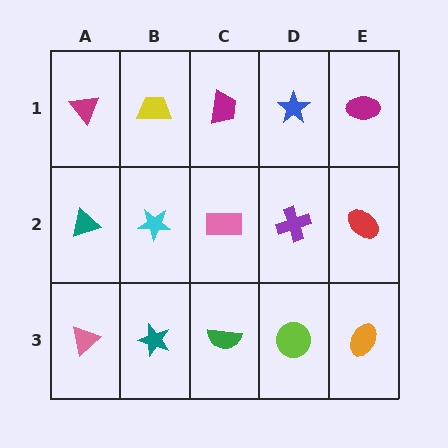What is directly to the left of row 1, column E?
A blue star.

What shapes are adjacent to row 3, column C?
A pink rectangle (row 2, column C), a teal star (row 3, column B), a lime circle (row 3, column D).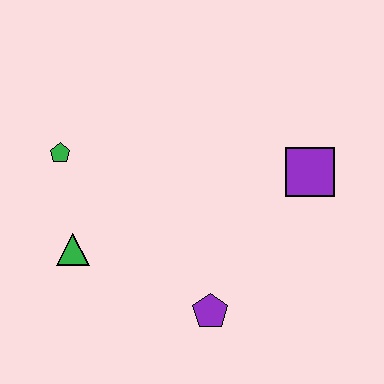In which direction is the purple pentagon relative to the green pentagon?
The purple pentagon is below the green pentagon.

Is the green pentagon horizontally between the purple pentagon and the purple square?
No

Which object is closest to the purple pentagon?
The green triangle is closest to the purple pentagon.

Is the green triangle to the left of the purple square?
Yes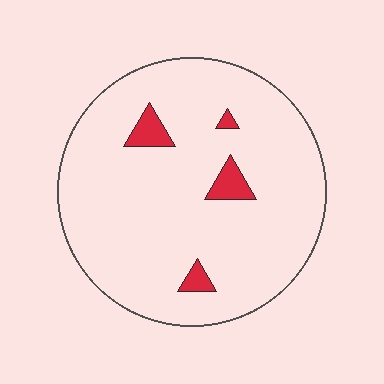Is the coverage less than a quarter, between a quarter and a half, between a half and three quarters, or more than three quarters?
Less than a quarter.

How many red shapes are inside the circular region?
4.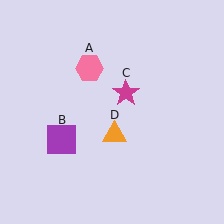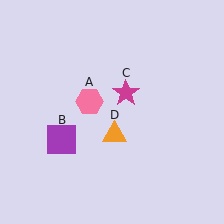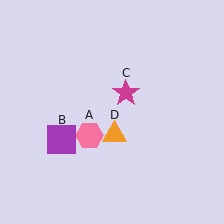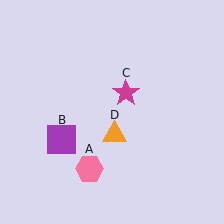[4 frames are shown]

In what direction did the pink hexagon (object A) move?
The pink hexagon (object A) moved down.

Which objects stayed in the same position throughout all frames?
Purple square (object B) and magenta star (object C) and orange triangle (object D) remained stationary.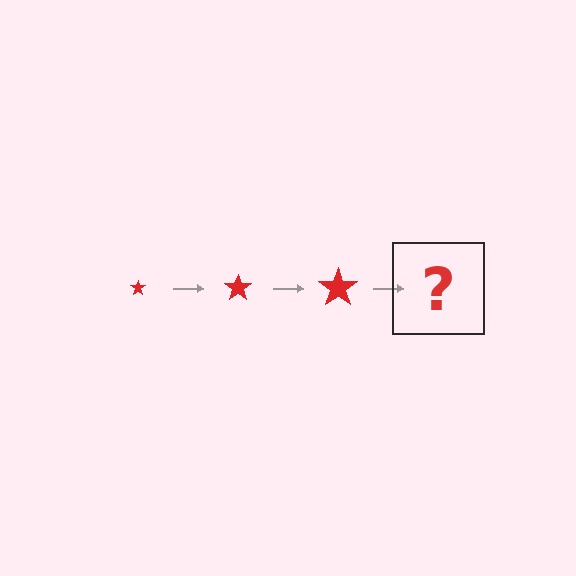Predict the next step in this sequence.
The next step is a red star, larger than the previous one.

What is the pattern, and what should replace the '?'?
The pattern is that the star gets progressively larger each step. The '?' should be a red star, larger than the previous one.